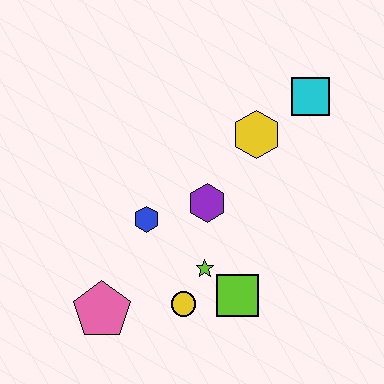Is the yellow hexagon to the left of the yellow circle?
No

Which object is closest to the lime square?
The lime star is closest to the lime square.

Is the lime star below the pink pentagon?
No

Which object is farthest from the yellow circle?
The cyan square is farthest from the yellow circle.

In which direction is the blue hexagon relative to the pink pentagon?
The blue hexagon is above the pink pentagon.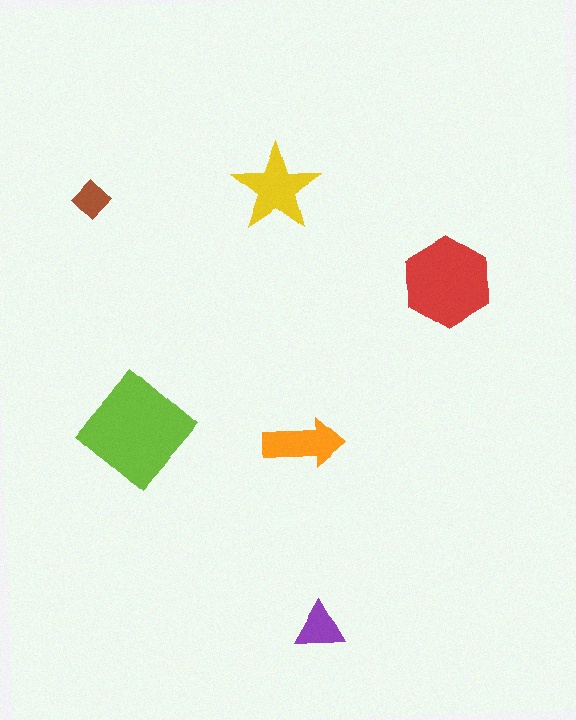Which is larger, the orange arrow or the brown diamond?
The orange arrow.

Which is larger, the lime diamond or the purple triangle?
The lime diamond.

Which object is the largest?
The lime diamond.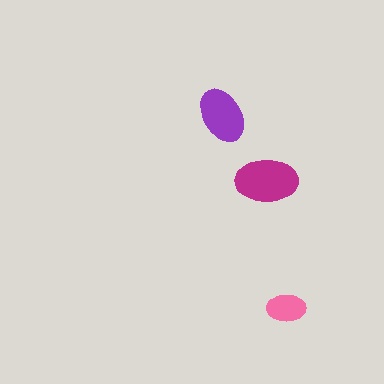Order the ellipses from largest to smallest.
the magenta one, the purple one, the pink one.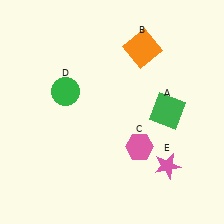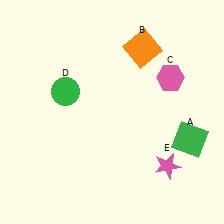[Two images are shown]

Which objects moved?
The objects that moved are: the green square (A), the pink hexagon (C).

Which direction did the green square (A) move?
The green square (A) moved down.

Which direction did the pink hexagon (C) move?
The pink hexagon (C) moved up.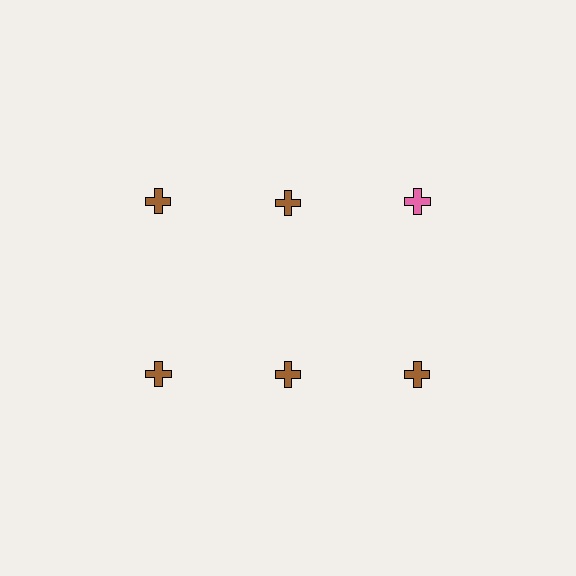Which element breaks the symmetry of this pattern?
The pink cross in the top row, center column breaks the symmetry. All other shapes are brown crosses.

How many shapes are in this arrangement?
There are 6 shapes arranged in a grid pattern.